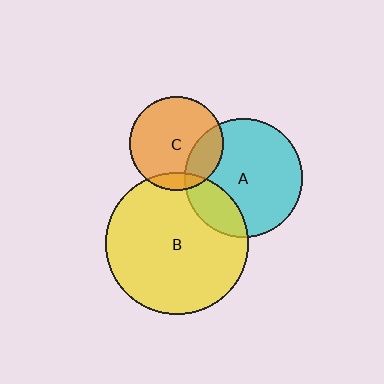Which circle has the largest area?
Circle B (yellow).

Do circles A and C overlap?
Yes.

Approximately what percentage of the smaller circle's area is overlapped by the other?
Approximately 25%.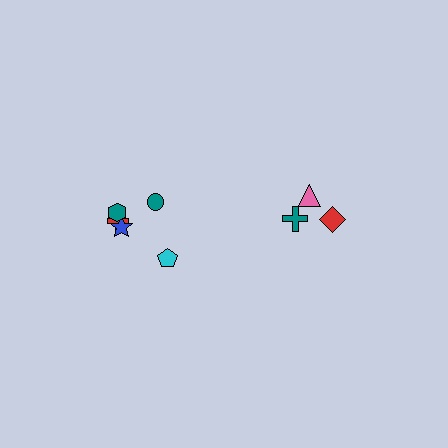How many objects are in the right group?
There are 3 objects.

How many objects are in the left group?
There are 5 objects.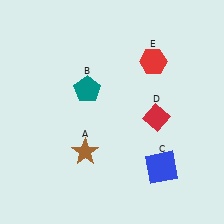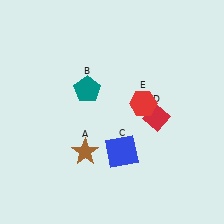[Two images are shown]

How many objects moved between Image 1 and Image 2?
2 objects moved between the two images.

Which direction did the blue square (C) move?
The blue square (C) moved left.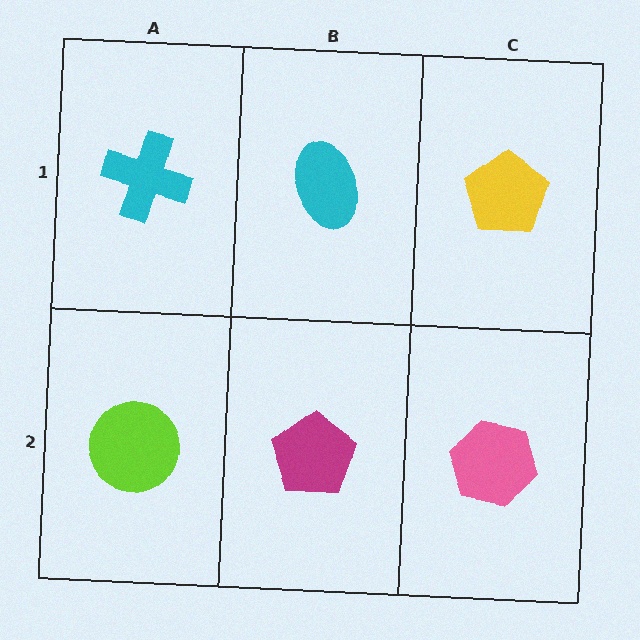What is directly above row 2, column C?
A yellow pentagon.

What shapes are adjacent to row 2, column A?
A cyan cross (row 1, column A), a magenta pentagon (row 2, column B).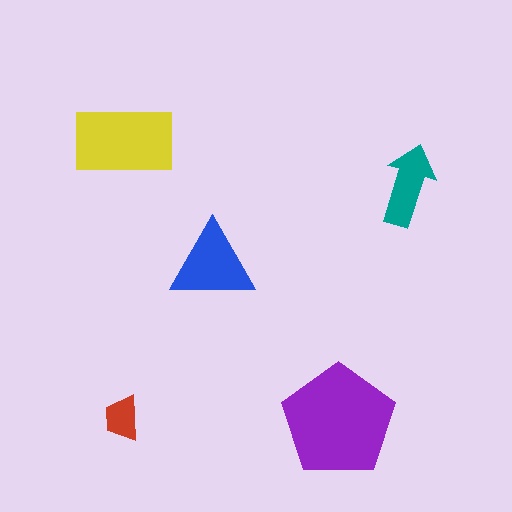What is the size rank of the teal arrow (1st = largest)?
4th.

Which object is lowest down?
The purple pentagon is bottommost.